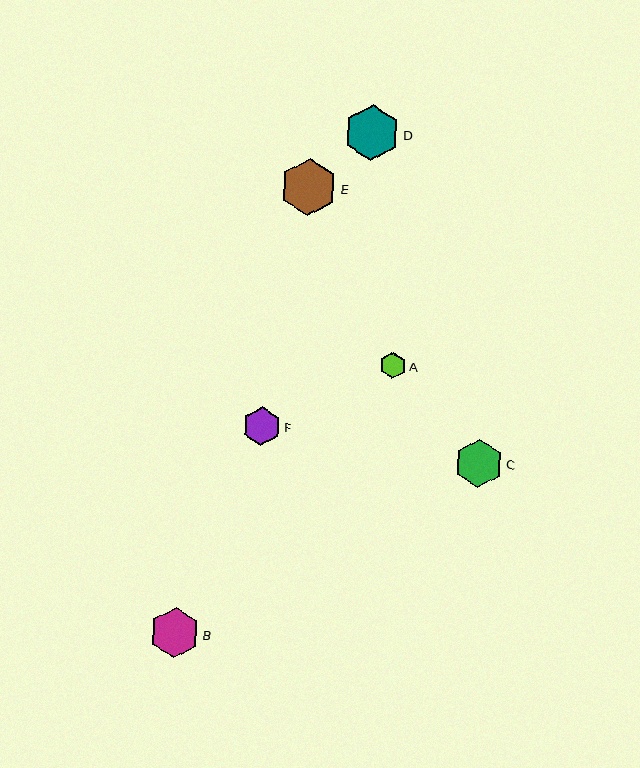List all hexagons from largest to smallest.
From largest to smallest: E, D, B, C, F, A.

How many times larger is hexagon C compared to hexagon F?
Hexagon C is approximately 1.3 times the size of hexagon F.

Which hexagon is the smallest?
Hexagon A is the smallest with a size of approximately 26 pixels.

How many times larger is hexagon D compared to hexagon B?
Hexagon D is approximately 1.1 times the size of hexagon B.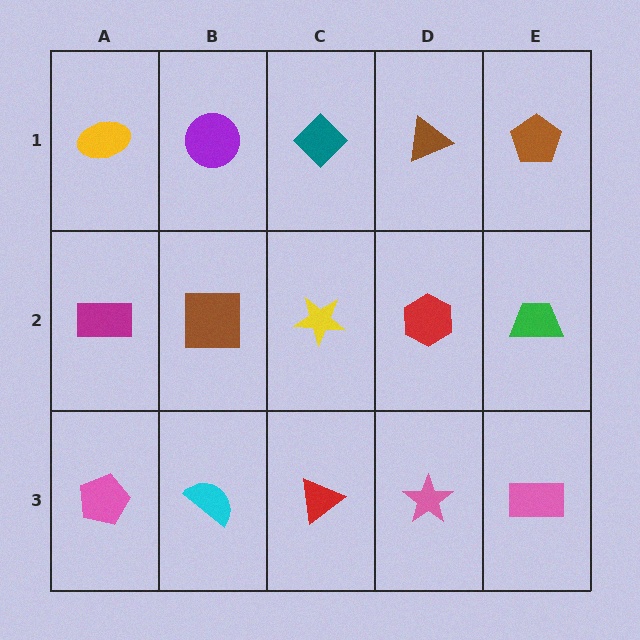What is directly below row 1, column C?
A yellow star.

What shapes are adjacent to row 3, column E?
A green trapezoid (row 2, column E), a pink star (row 3, column D).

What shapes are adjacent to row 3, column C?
A yellow star (row 2, column C), a cyan semicircle (row 3, column B), a pink star (row 3, column D).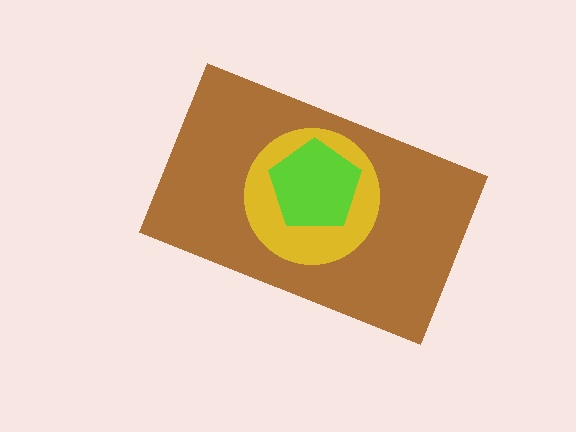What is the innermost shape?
The lime pentagon.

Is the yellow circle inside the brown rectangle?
Yes.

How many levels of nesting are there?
3.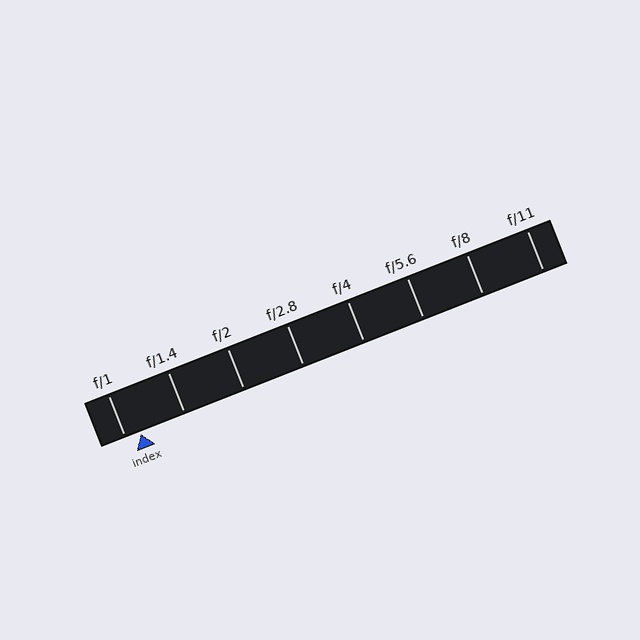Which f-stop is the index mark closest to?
The index mark is closest to f/1.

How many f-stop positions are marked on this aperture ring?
There are 8 f-stop positions marked.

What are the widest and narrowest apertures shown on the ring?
The widest aperture shown is f/1 and the narrowest is f/11.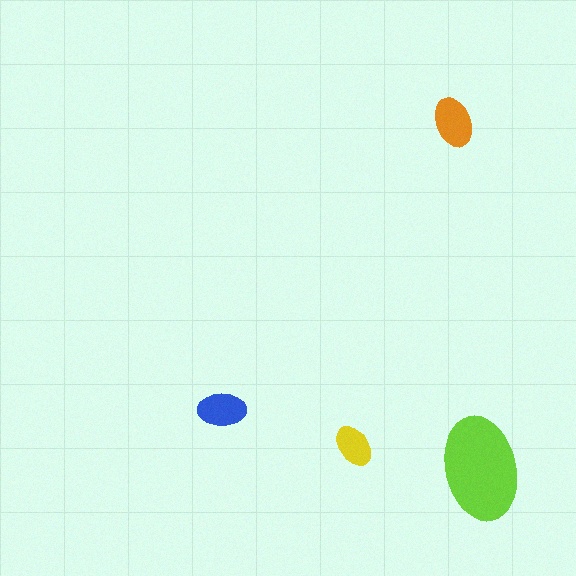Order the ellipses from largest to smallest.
the lime one, the orange one, the blue one, the yellow one.